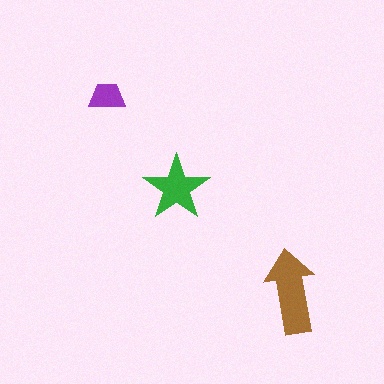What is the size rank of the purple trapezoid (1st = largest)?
3rd.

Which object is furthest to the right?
The brown arrow is rightmost.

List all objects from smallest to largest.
The purple trapezoid, the green star, the brown arrow.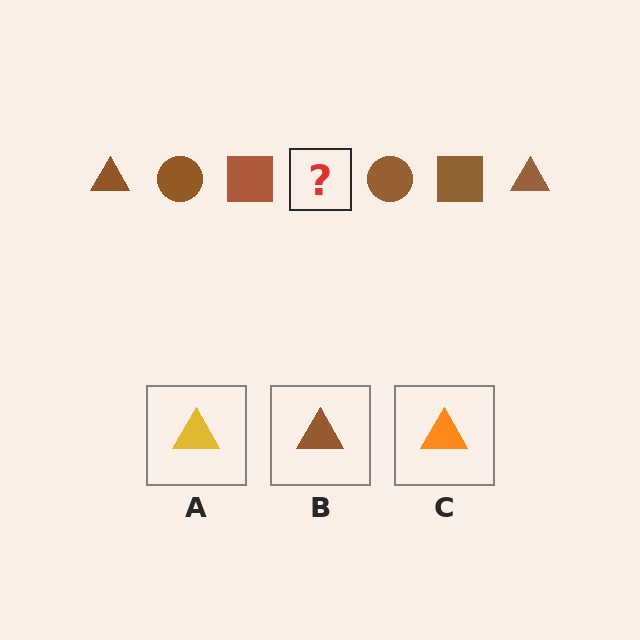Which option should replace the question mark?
Option B.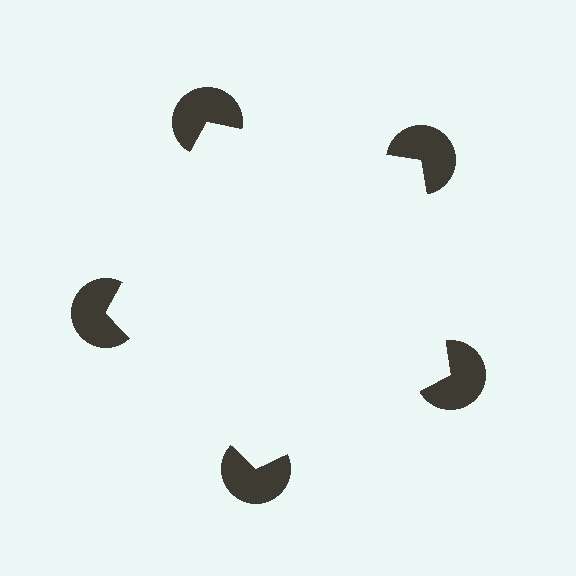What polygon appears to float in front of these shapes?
An illusory pentagon — its edges are inferred from the aligned wedge cuts in the pac-man discs, not physically drawn.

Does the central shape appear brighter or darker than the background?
It typically appears slightly brighter than the background, even though no actual brightness change is drawn.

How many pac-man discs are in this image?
There are 5 — one at each vertex of the illusory pentagon.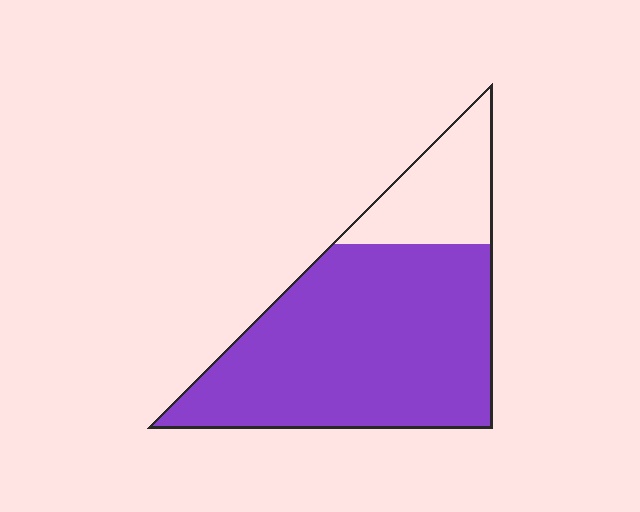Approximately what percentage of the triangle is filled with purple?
Approximately 80%.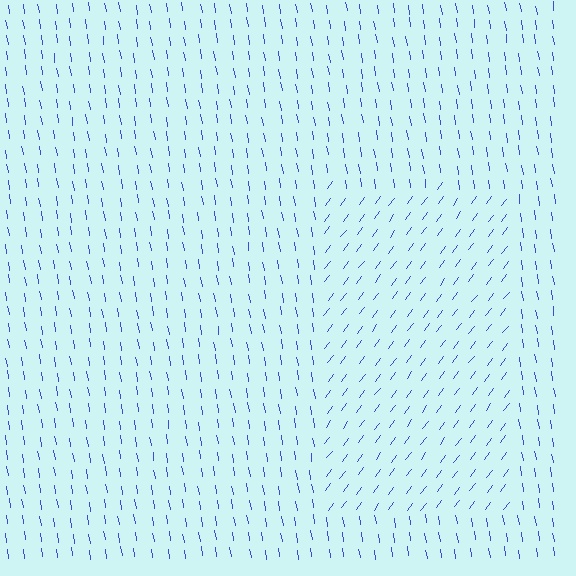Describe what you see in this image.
The image is filled with small blue line segments. A rectangle region in the image has lines oriented differently from the surrounding lines, creating a visible texture boundary.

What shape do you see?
I see a rectangle.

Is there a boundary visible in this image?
Yes, there is a texture boundary formed by a change in line orientation.